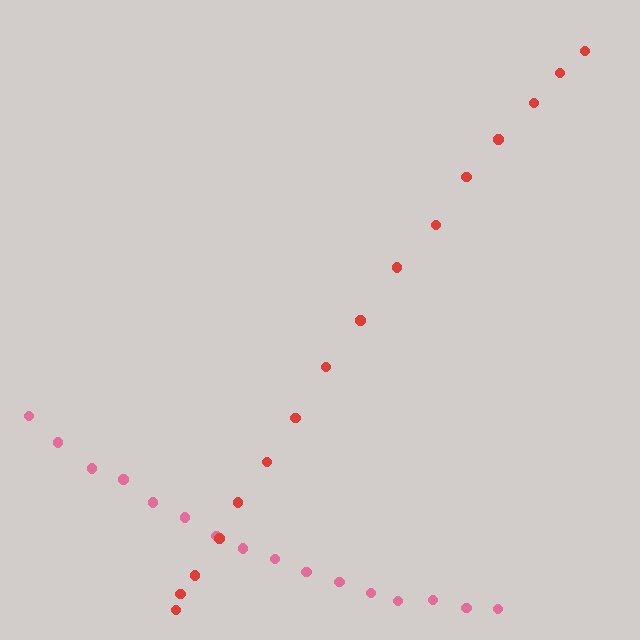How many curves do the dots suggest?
There are 2 distinct paths.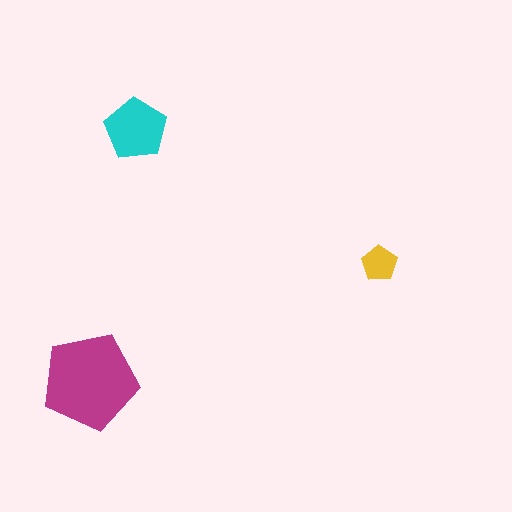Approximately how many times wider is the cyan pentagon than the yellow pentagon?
About 1.5 times wider.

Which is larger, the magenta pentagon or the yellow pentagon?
The magenta one.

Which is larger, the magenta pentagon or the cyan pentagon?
The magenta one.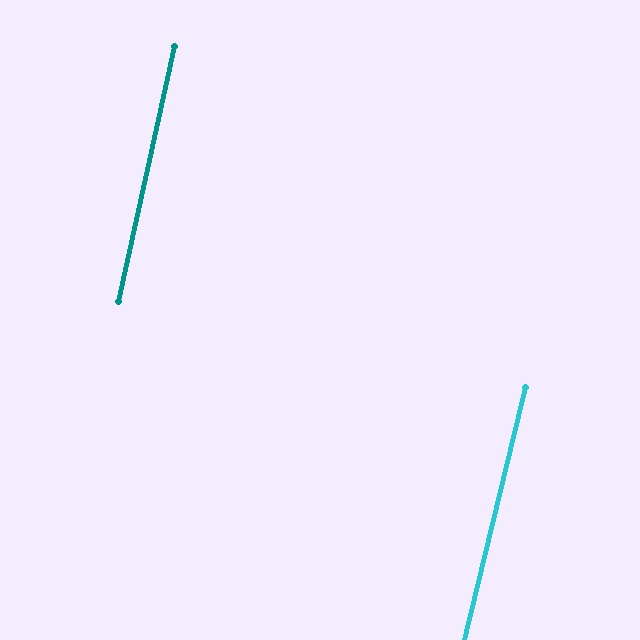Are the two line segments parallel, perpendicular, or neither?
Parallel — their directions differ by only 1.3°.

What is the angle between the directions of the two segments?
Approximately 1 degree.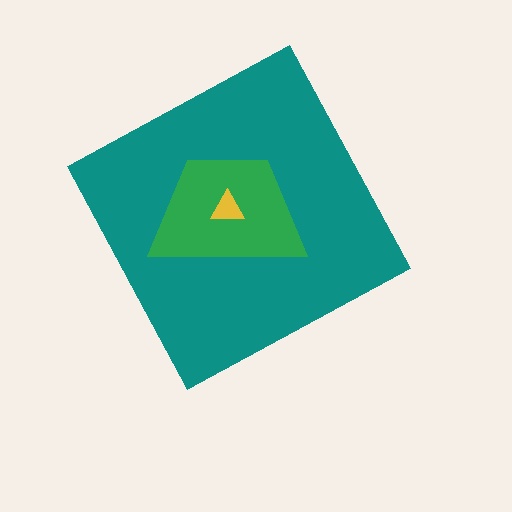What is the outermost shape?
The teal diamond.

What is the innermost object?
The yellow triangle.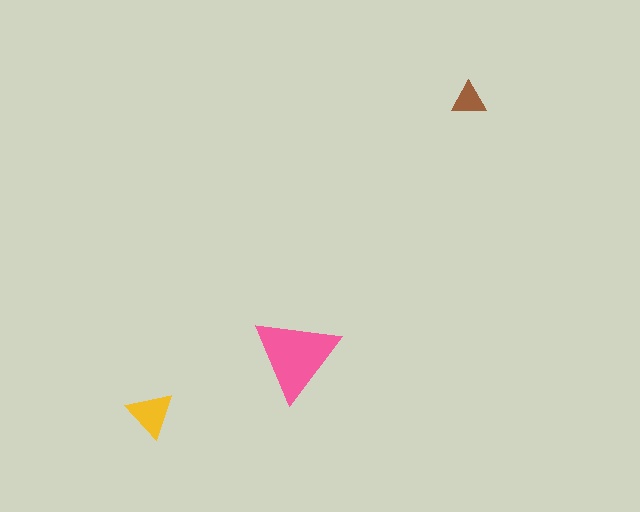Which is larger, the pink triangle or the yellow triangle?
The pink one.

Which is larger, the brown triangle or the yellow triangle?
The yellow one.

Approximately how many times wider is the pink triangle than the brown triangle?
About 2.5 times wider.